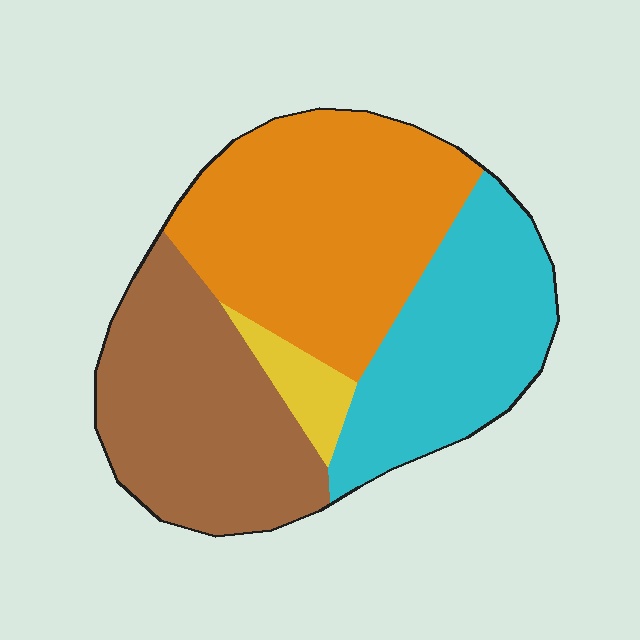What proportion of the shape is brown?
Brown takes up about one third (1/3) of the shape.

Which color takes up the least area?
Yellow, at roughly 5%.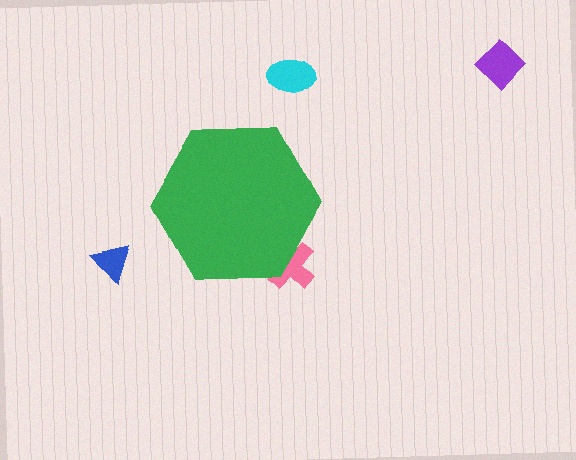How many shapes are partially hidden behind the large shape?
1 shape is partially hidden.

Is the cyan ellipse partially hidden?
No, the cyan ellipse is fully visible.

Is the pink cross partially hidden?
Yes, the pink cross is partially hidden behind the green hexagon.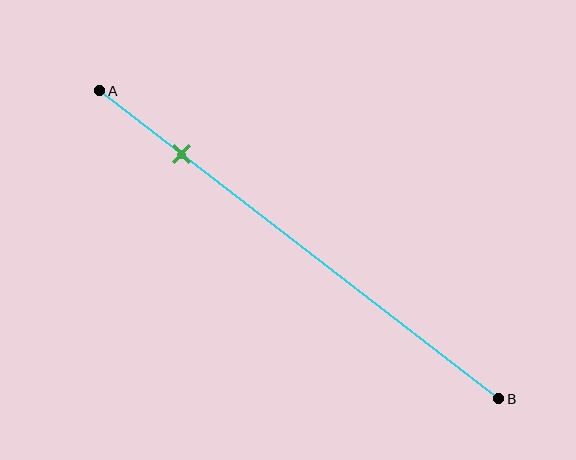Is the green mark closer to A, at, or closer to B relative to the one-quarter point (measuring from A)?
The green mark is closer to point A than the one-quarter point of segment AB.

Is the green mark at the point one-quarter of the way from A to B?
No, the mark is at about 20% from A, not at the 25% one-quarter point.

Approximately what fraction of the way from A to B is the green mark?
The green mark is approximately 20% of the way from A to B.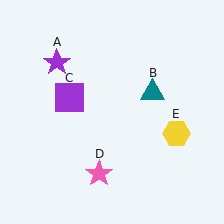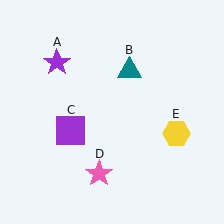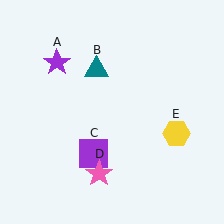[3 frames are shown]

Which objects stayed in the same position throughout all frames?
Purple star (object A) and pink star (object D) and yellow hexagon (object E) remained stationary.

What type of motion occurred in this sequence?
The teal triangle (object B), purple square (object C) rotated counterclockwise around the center of the scene.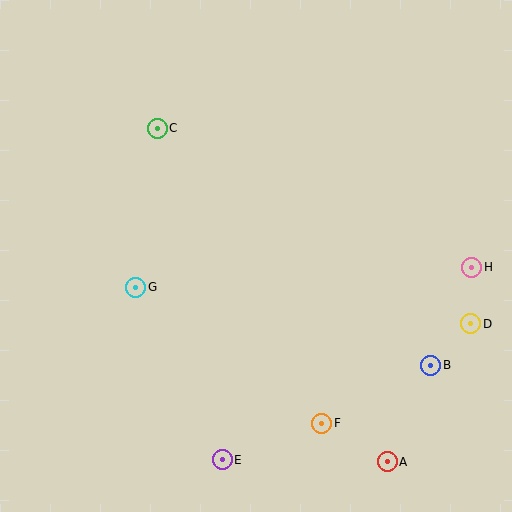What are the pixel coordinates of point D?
Point D is at (471, 324).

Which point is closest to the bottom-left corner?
Point E is closest to the bottom-left corner.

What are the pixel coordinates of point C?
Point C is at (157, 128).